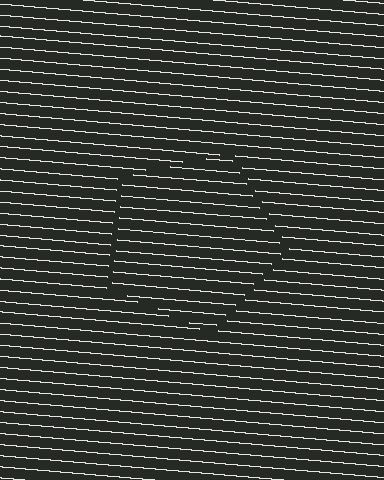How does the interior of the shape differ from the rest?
The interior of the shape contains the same grating, shifted by half a period — the contour is defined by the phase discontinuity where line-ends from the inner and outer gratings abut.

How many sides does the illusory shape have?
5 sides — the line-ends trace a pentagon.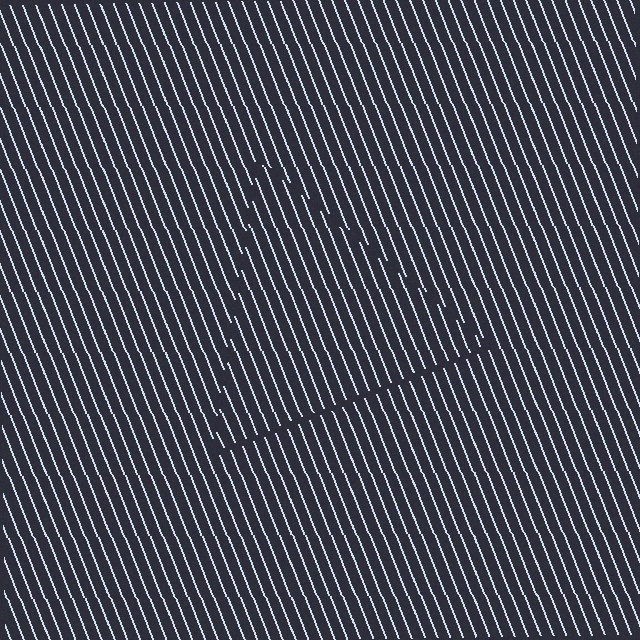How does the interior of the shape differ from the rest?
The interior of the shape contains the same grating, shifted by half a period — the contour is defined by the phase discontinuity where line-ends from the inner and outer gratings abut.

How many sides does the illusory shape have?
3 sides — the line-ends trace a triangle.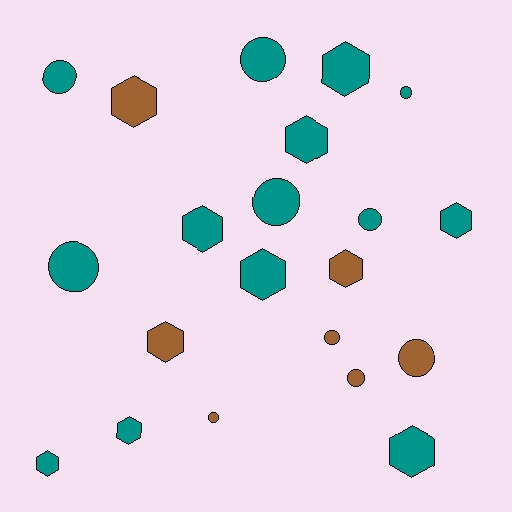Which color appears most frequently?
Teal, with 14 objects.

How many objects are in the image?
There are 21 objects.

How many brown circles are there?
There are 4 brown circles.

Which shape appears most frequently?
Hexagon, with 11 objects.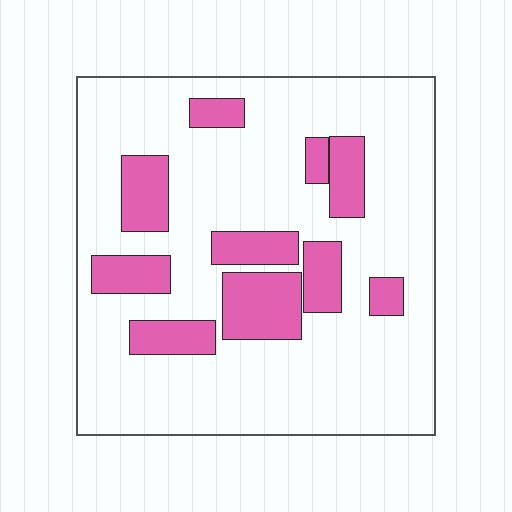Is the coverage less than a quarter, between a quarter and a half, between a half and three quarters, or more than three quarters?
Less than a quarter.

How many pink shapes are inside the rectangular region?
10.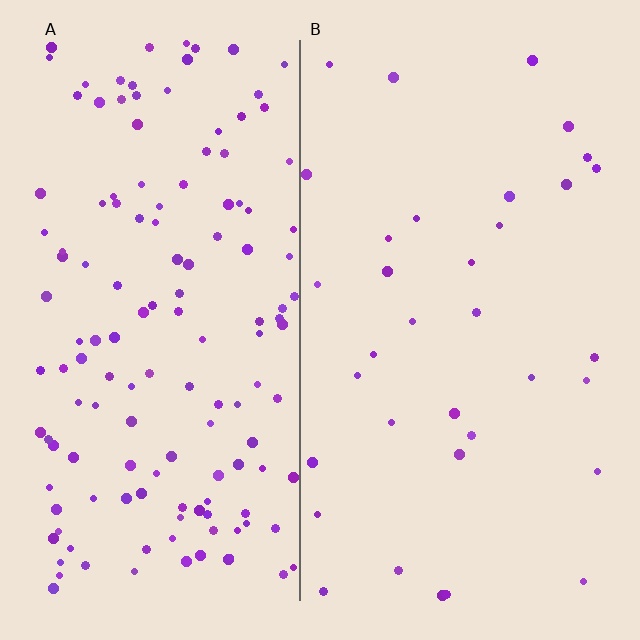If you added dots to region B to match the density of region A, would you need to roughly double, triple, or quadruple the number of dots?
Approximately quadruple.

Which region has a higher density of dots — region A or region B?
A (the left).